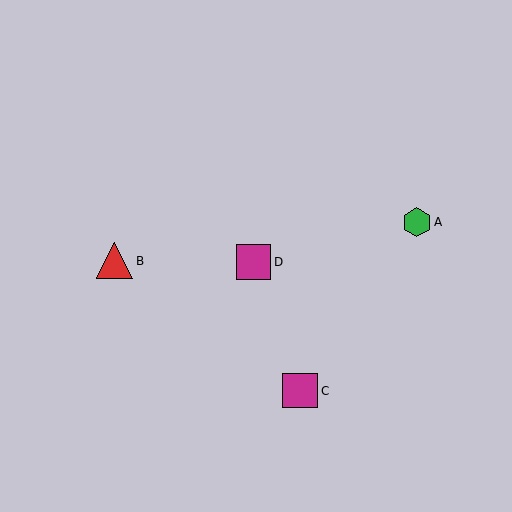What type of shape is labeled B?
Shape B is a red triangle.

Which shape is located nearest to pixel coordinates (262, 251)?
The magenta square (labeled D) at (254, 262) is nearest to that location.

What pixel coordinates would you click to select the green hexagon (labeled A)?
Click at (417, 222) to select the green hexagon A.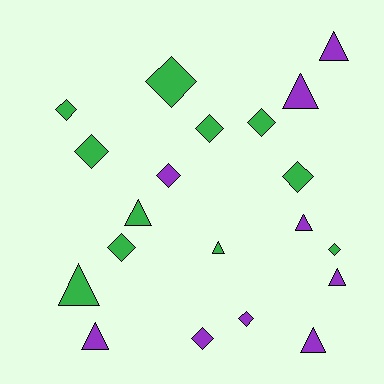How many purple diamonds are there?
There are 3 purple diamonds.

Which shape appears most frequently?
Diamond, with 11 objects.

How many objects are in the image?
There are 20 objects.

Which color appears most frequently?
Green, with 11 objects.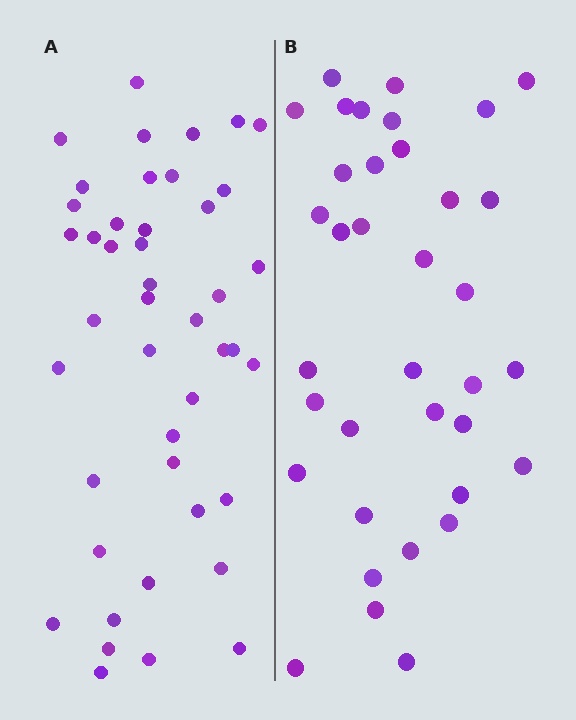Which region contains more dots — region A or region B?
Region A (the left region) has more dots.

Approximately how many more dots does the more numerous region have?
Region A has roughly 8 or so more dots than region B.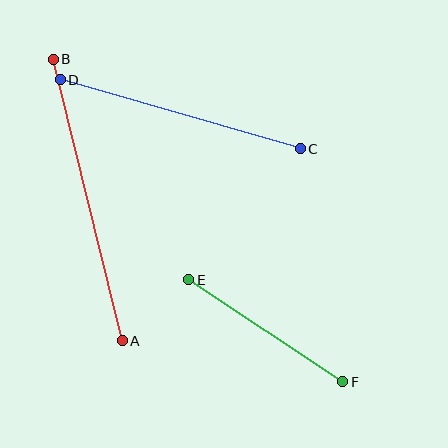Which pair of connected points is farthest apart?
Points A and B are farthest apart.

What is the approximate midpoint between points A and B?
The midpoint is at approximately (88, 200) pixels.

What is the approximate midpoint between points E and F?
The midpoint is at approximately (266, 331) pixels.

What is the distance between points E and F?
The distance is approximately 184 pixels.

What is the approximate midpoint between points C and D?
The midpoint is at approximately (180, 114) pixels.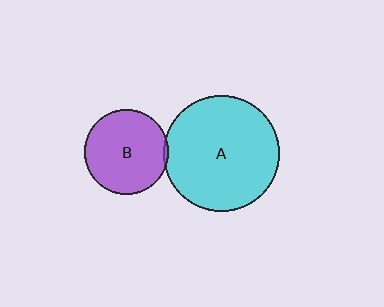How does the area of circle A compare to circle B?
Approximately 1.9 times.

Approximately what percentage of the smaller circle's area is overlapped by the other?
Approximately 5%.